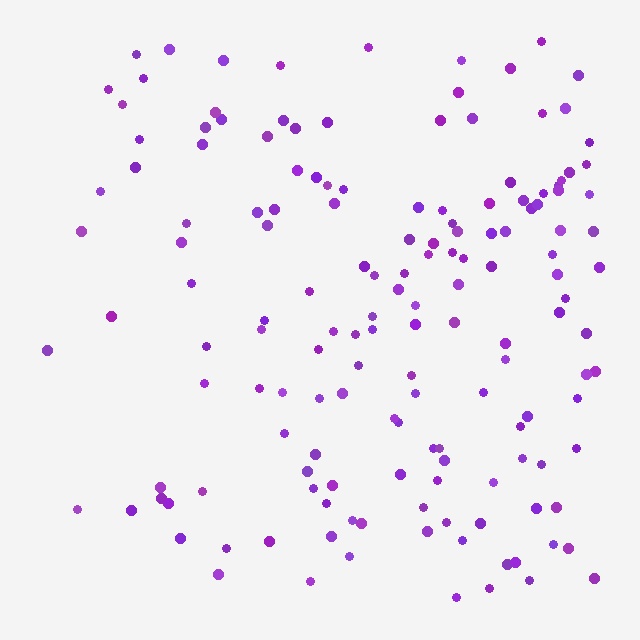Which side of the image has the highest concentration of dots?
The right.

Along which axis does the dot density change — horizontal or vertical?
Horizontal.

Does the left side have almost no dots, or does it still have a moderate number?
Still a moderate number, just noticeably fewer than the right.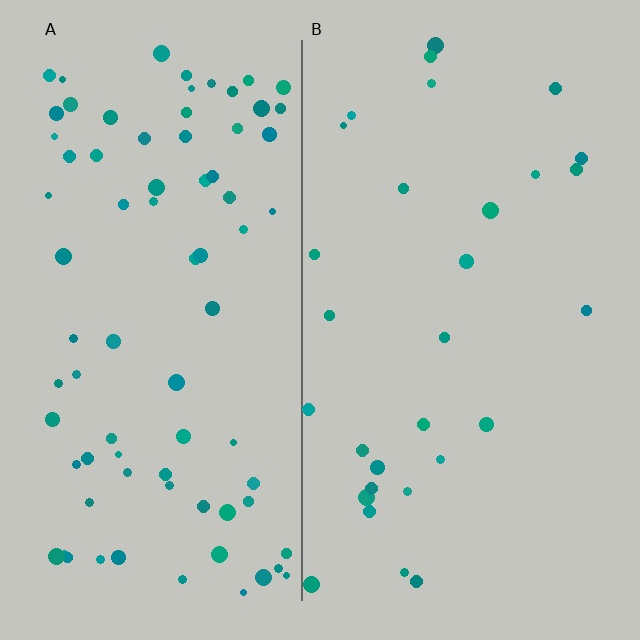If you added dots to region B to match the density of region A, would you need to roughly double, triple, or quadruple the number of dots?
Approximately triple.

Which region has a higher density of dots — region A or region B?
A (the left).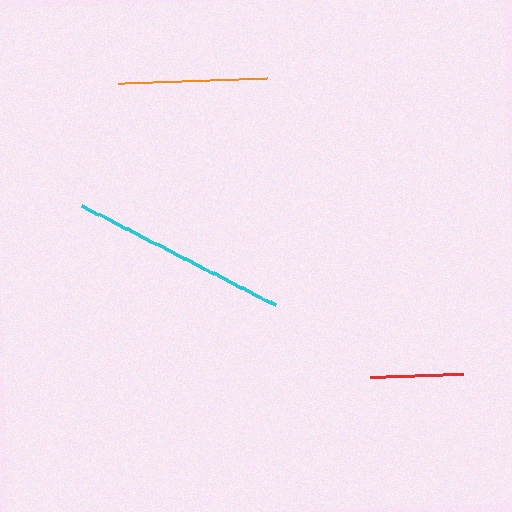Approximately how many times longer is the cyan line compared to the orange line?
The cyan line is approximately 1.5 times the length of the orange line.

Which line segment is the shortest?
The red line is the shortest at approximately 94 pixels.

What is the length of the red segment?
The red segment is approximately 94 pixels long.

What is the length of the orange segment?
The orange segment is approximately 149 pixels long.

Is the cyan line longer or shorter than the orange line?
The cyan line is longer than the orange line.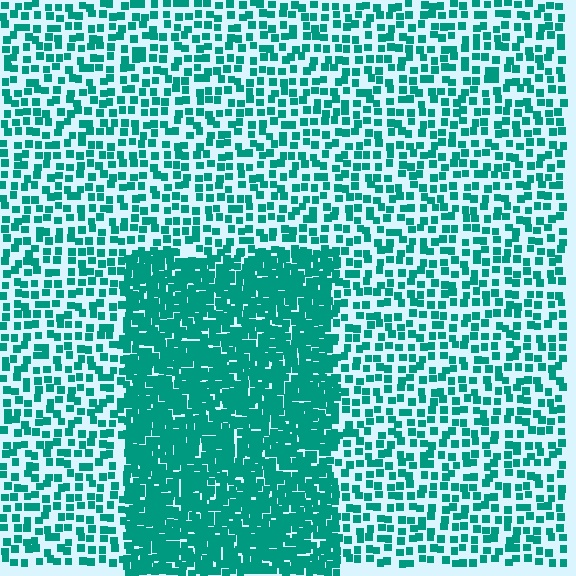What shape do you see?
I see a rectangle.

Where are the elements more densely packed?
The elements are more densely packed inside the rectangle boundary.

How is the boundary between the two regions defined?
The boundary is defined by a change in element density (approximately 2.4x ratio). All elements are the same color, size, and shape.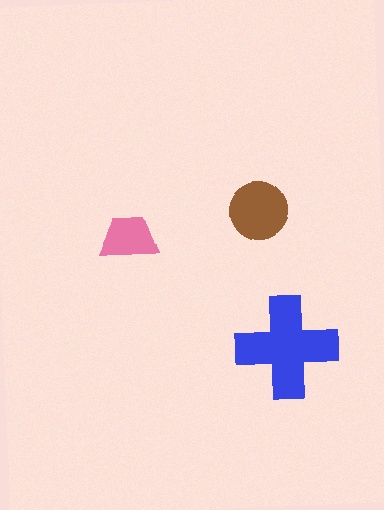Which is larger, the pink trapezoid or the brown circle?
The brown circle.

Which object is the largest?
The blue cross.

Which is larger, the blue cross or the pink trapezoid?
The blue cross.